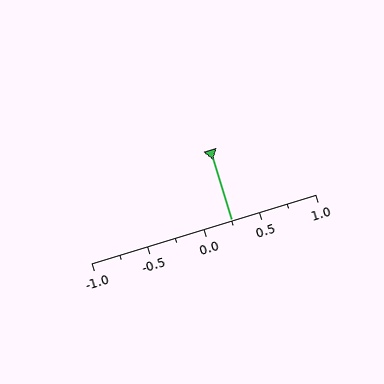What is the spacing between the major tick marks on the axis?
The major ticks are spaced 0.5 apart.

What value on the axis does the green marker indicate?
The marker indicates approximately 0.25.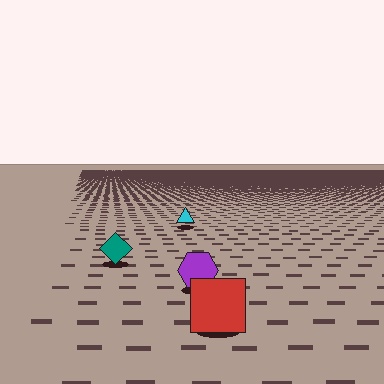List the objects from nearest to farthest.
From nearest to farthest: the red square, the purple hexagon, the teal diamond, the cyan triangle.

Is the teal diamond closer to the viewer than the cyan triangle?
Yes. The teal diamond is closer — you can tell from the texture gradient: the ground texture is coarser near it.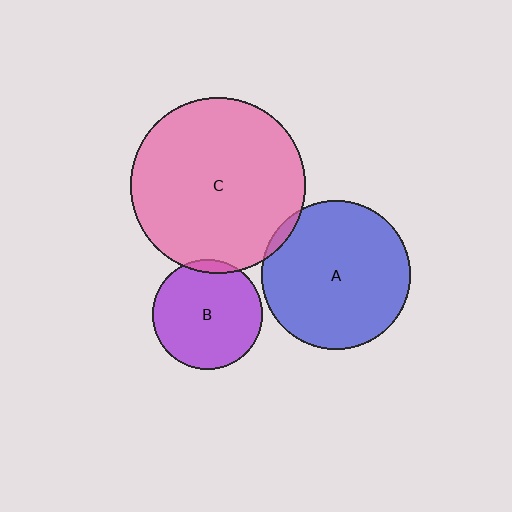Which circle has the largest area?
Circle C (pink).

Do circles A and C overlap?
Yes.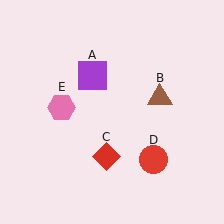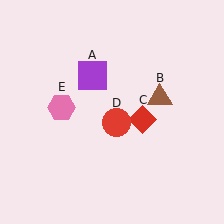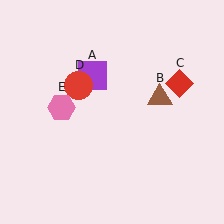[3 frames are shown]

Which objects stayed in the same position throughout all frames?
Purple square (object A) and brown triangle (object B) and pink hexagon (object E) remained stationary.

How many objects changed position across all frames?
2 objects changed position: red diamond (object C), red circle (object D).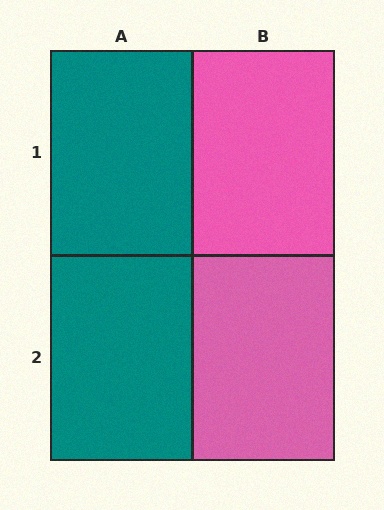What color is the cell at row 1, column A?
Teal.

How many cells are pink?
2 cells are pink.